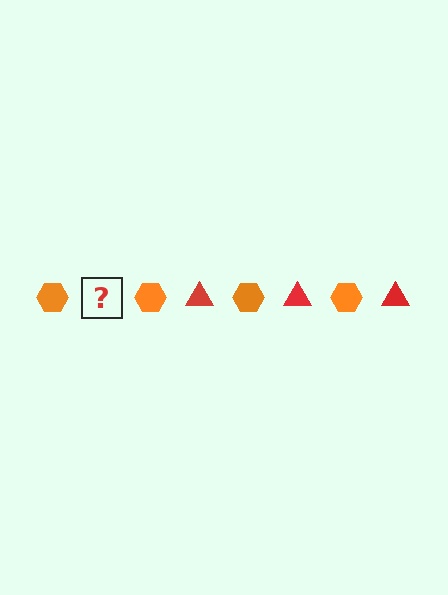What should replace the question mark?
The question mark should be replaced with a red triangle.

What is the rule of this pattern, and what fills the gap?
The rule is that the pattern alternates between orange hexagon and red triangle. The gap should be filled with a red triangle.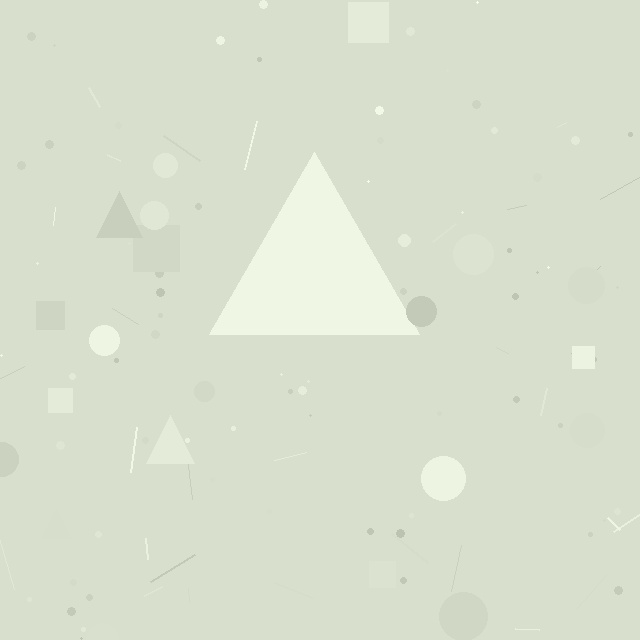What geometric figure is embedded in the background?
A triangle is embedded in the background.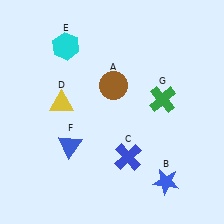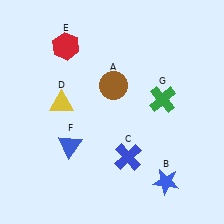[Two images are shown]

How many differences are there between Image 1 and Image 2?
There is 1 difference between the two images.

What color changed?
The hexagon (E) changed from cyan in Image 1 to red in Image 2.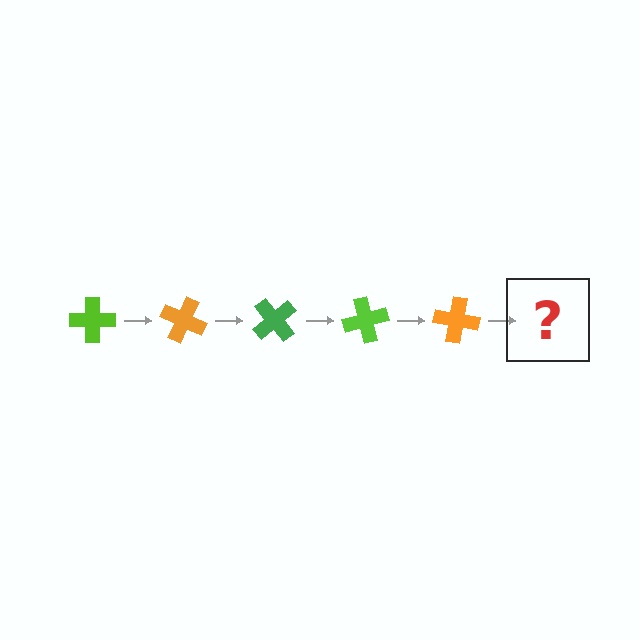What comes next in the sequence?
The next element should be a green cross, rotated 125 degrees from the start.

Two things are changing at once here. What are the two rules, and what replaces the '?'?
The two rules are that it rotates 25 degrees each step and the color cycles through lime, orange, and green. The '?' should be a green cross, rotated 125 degrees from the start.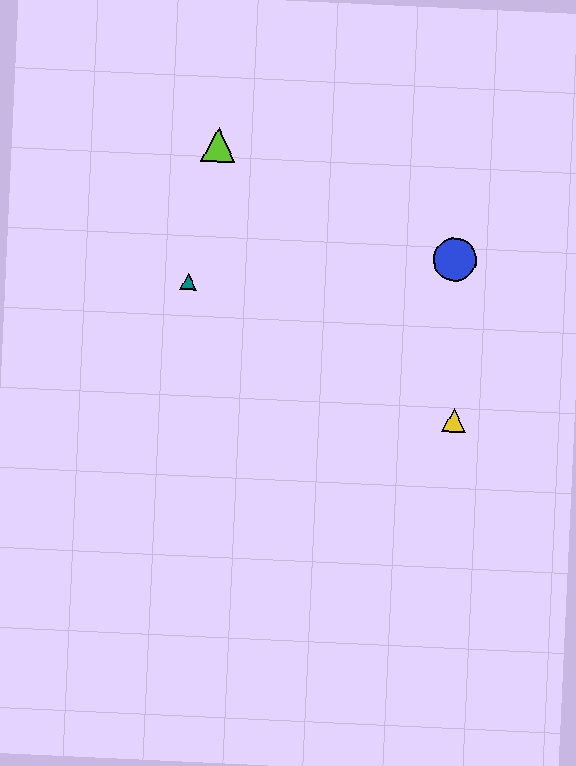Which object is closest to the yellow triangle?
The blue circle is closest to the yellow triangle.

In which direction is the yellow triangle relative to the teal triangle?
The yellow triangle is to the right of the teal triangle.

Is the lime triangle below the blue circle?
No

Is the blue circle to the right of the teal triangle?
Yes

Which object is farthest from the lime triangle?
The yellow triangle is farthest from the lime triangle.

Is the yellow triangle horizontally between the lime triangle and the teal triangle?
No